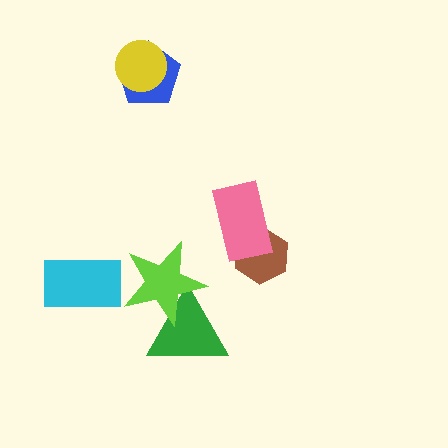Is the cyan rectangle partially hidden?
No, no other shape covers it.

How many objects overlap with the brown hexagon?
1 object overlaps with the brown hexagon.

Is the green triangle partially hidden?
Yes, it is partially covered by another shape.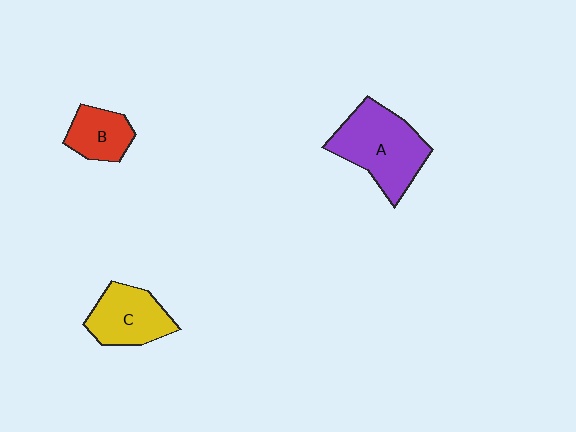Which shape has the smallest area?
Shape B (red).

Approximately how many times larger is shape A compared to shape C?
Approximately 1.5 times.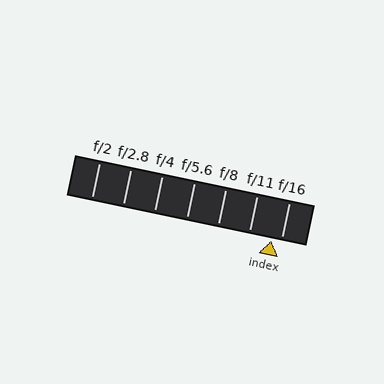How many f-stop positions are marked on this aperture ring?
There are 7 f-stop positions marked.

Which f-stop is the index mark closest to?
The index mark is closest to f/16.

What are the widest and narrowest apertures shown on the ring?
The widest aperture shown is f/2 and the narrowest is f/16.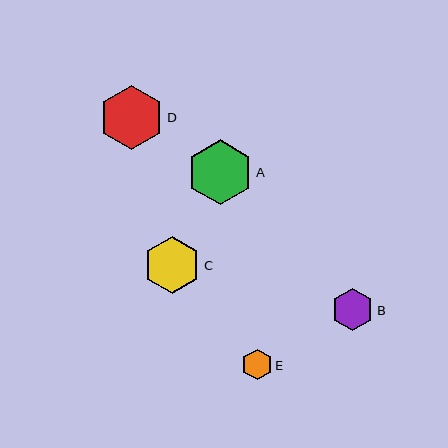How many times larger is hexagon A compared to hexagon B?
Hexagon A is approximately 1.5 times the size of hexagon B.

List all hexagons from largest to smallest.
From largest to smallest: A, D, C, B, E.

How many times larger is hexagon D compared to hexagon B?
Hexagon D is approximately 1.5 times the size of hexagon B.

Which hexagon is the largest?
Hexagon A is the largest with a size of approximately 65 pixels.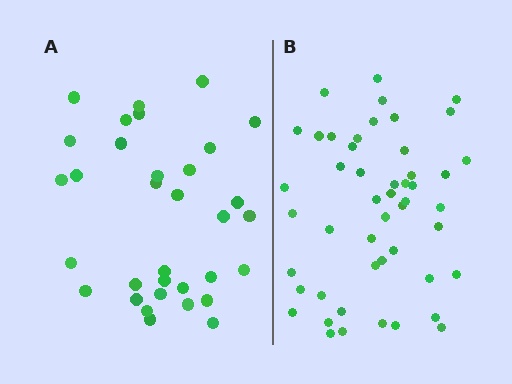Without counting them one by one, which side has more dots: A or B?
Region B (the right region) has more dots.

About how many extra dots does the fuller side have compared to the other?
Region B has approximately 15 more dots than region A.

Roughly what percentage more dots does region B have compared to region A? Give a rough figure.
About 50% more.